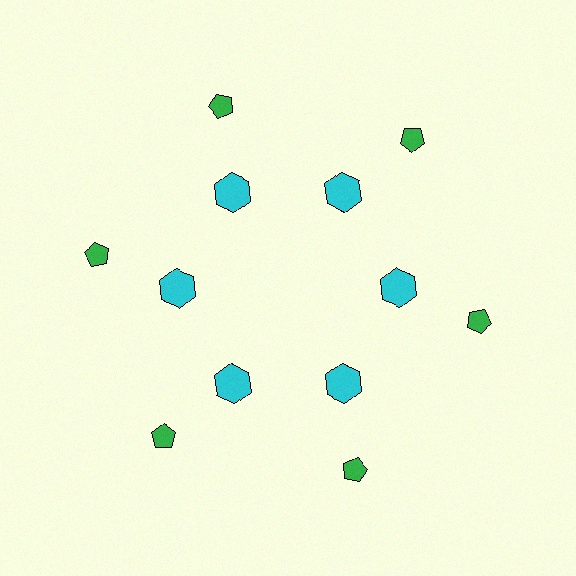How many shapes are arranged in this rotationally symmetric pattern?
There are 12 shapes, arranged in 6 groups of 2.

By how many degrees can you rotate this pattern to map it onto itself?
The pattern maps onto itself every 60 degrees of rotation.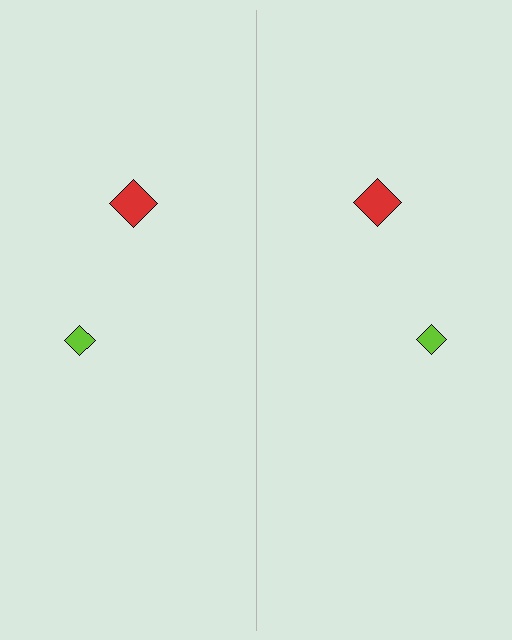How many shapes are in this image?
There are 4 shapes in this image.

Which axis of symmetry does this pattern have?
The pattern has a vertical axis of symmetry running through the center of the image.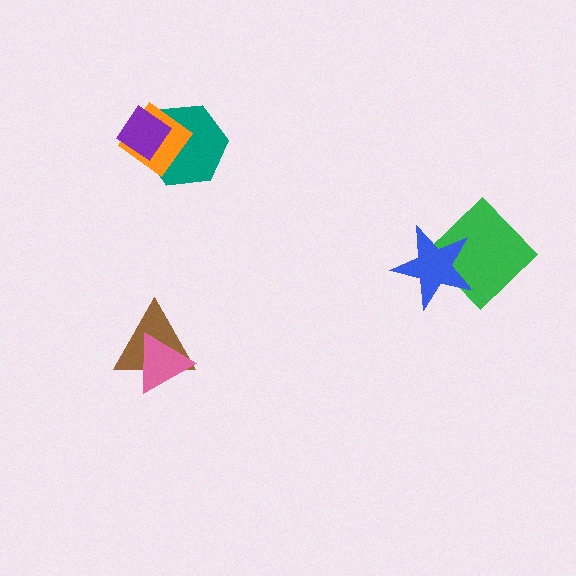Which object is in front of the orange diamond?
The purple diamond is in front of the orange diamond.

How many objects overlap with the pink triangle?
1 object overlaps with the pink triangle.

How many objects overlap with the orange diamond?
2 objects overlap with the orange diamond.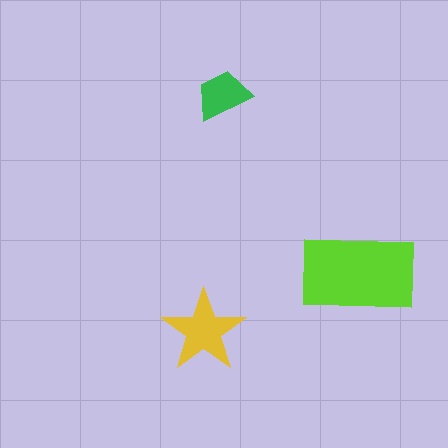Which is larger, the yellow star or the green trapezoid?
The yellow star.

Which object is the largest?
The lime rectangle.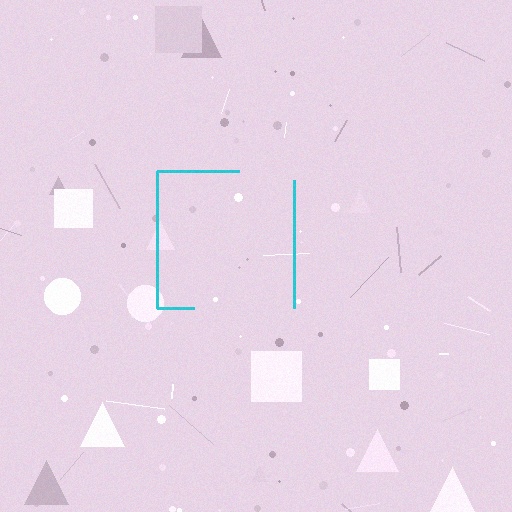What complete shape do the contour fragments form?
The contour fragments form a square.